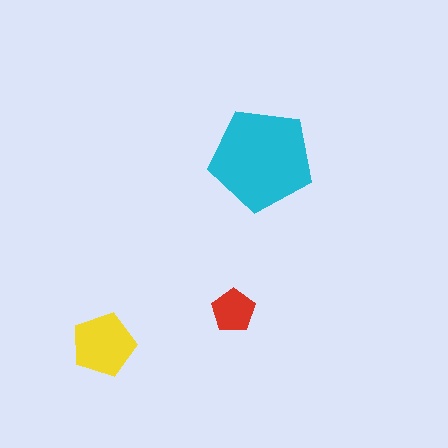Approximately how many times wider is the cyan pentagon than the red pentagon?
About 2.5 times wider.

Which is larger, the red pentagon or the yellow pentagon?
The yellow one.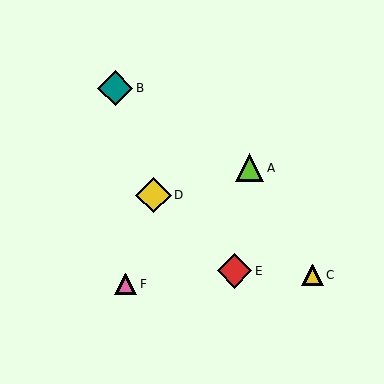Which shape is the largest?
The yellow diamond (labeled D) is the largest.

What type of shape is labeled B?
Shape B is a teal diamond.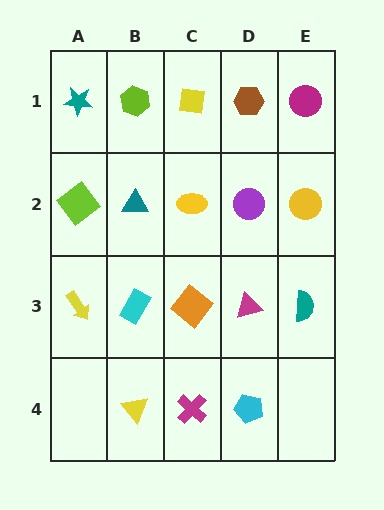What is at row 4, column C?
A magenta cross.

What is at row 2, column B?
A teal triangle.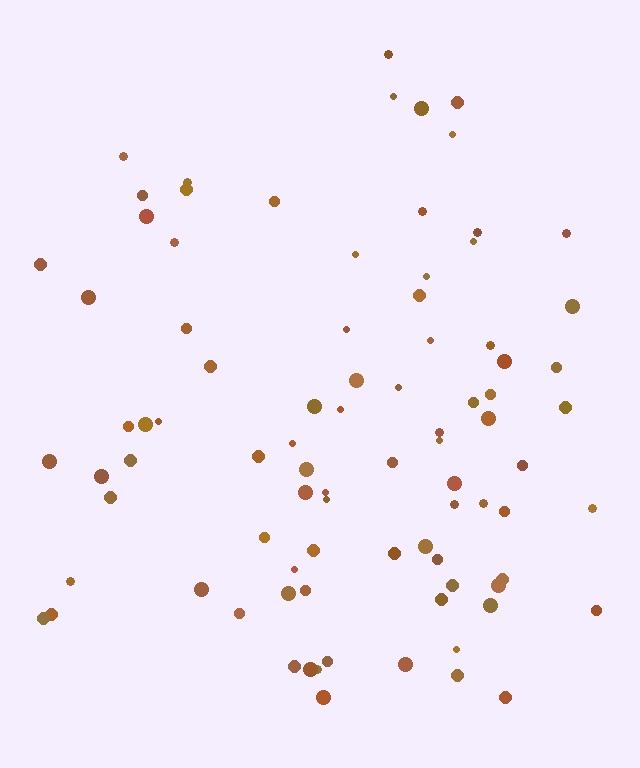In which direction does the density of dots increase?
From top to bottom, with the bottom side densest.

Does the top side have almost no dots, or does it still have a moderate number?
Still a moderate number, just noticeably fewer than the bottom.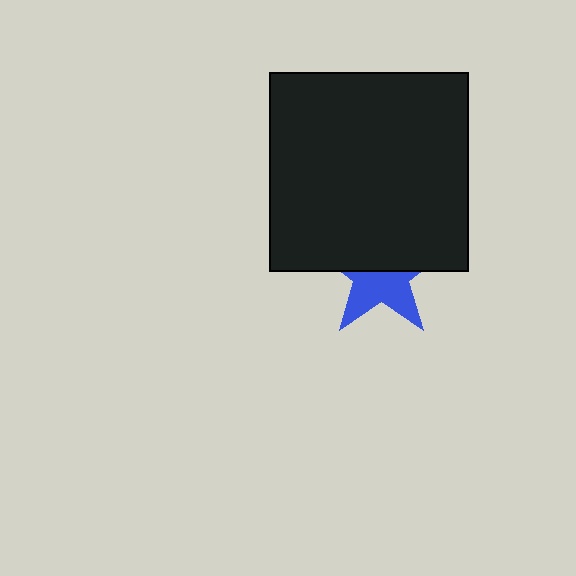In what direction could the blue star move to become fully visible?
The blue star could move down. That would shift it out from behind the black square entirely.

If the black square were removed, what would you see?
You would see the complete blue star.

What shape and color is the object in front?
The object in front is a black square.